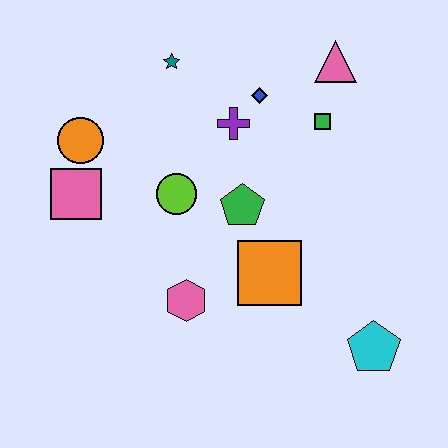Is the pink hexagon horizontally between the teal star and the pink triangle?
Yes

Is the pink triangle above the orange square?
Yes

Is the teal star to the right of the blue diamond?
No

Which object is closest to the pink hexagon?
The orange square is closest to the pink hexagon.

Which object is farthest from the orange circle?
The cyan pentagon is farthest from the orange circle.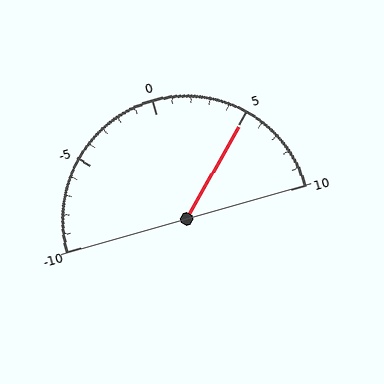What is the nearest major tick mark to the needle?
The nearest major tick mark is 5.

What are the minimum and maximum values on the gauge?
The gauge ranges from -10 to 10.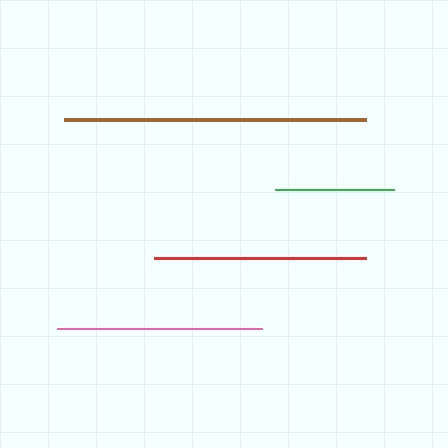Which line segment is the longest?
The brown line is the longest at approximately 303 pixels.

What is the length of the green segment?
The green segment is approximately 119 pixels long.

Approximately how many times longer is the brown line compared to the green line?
The brown line is approximately 2.6 times the length of the green line.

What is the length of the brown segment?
The brown segment is approximately 303 pixels long.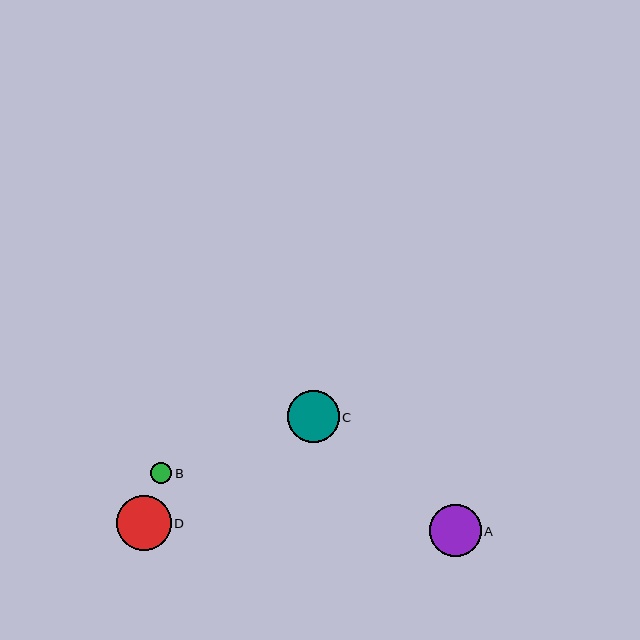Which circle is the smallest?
Circle B is the smallest with a size of approximately 21 pixels.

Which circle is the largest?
Circle D is the largest with a size of approximately 54 pixels.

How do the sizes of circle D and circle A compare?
Circle D and circle A are approximately the same size.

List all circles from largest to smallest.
From largest to smallest: D, C, A, B.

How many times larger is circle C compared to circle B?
Circle C is approximately 2.4 times the size of circle B.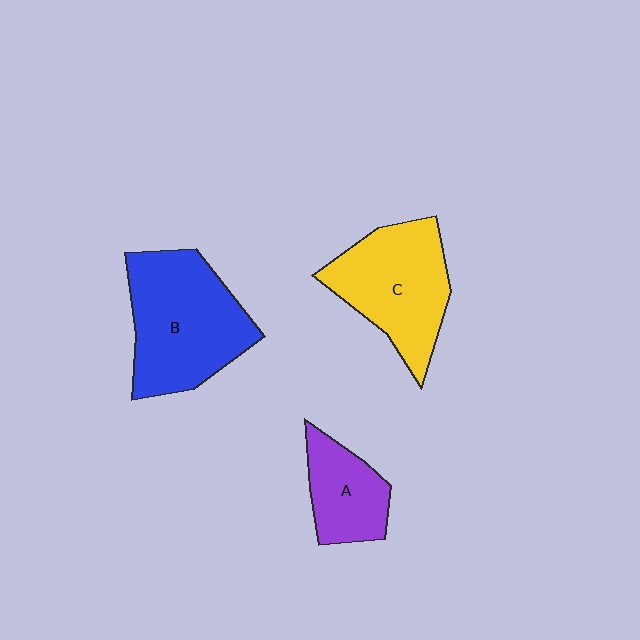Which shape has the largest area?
Shape B (blue).